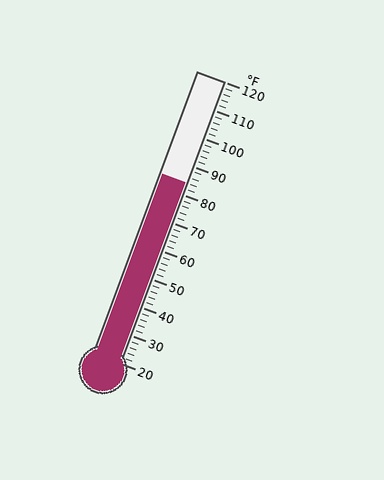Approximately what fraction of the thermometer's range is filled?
The thermometer is filled to approximately 65% of its range.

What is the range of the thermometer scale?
The thermometer scale ranges from 20°F to 120°F.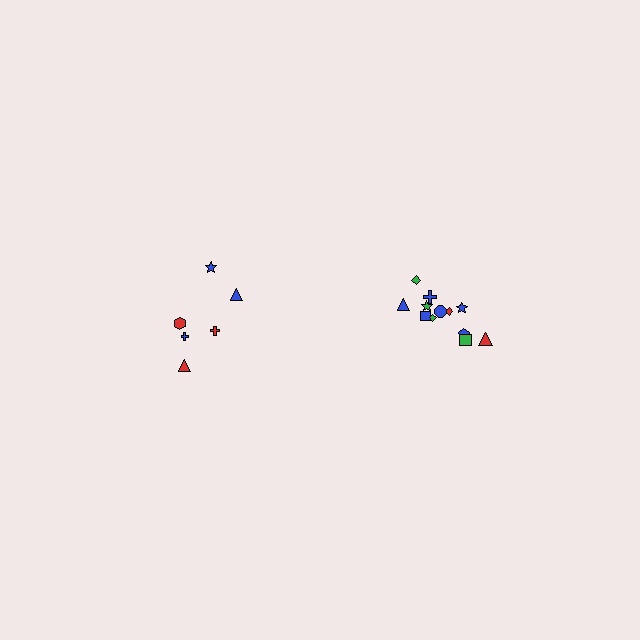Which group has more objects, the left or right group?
The right group.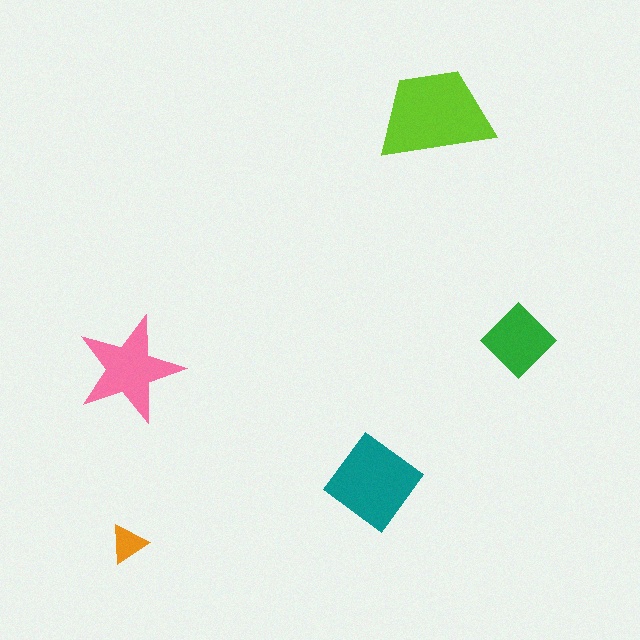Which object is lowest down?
The orange triangle is bottommost.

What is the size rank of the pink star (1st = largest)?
3rd.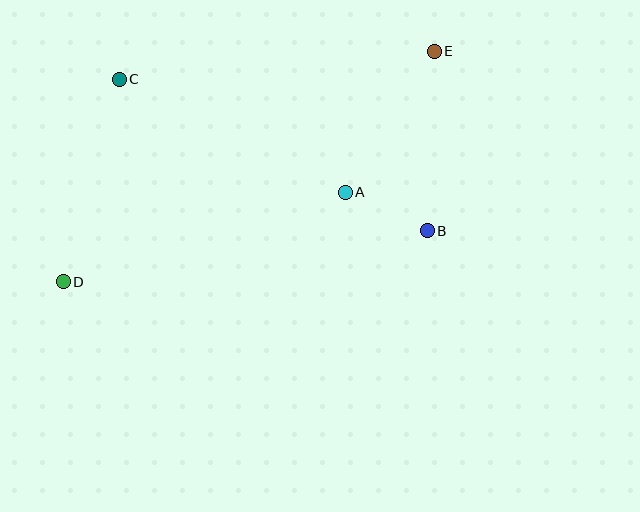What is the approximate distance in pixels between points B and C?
The distance between B and C is approximately 343 pixels.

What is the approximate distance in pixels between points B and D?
The distance between B and D is approximately 367 pixels.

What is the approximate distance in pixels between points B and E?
The distance between B and E is approximately 180 pixels.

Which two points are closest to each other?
Points A and B are closest to each other.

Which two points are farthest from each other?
Points D and E are farthest from each other.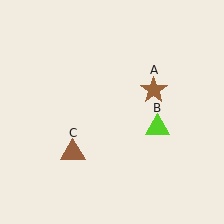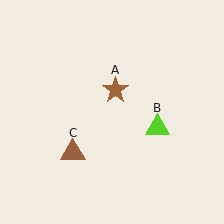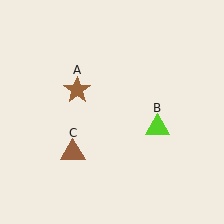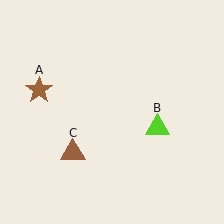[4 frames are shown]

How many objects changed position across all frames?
1 object changed position: brown star (object A).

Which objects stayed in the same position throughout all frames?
Lime triangle (object B) and brown triangle (object C) remained stationary.